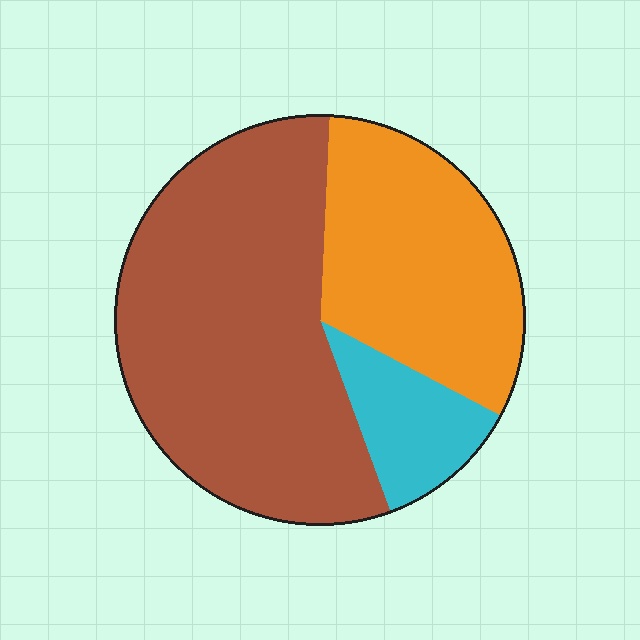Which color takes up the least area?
Cyan, at roughly 10%.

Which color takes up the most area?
Brown, at roughly 55%.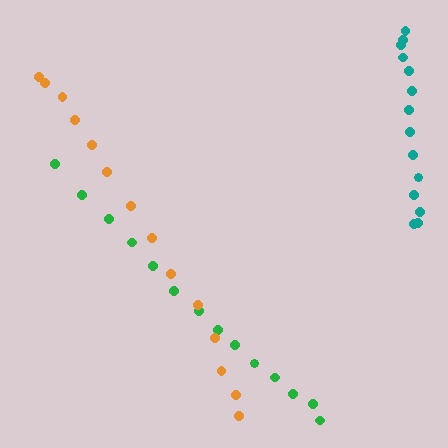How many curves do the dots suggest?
There are 3 distinct paths.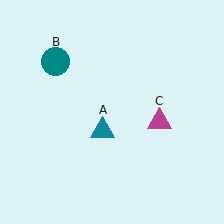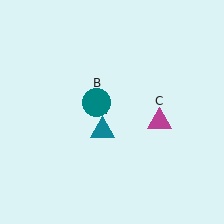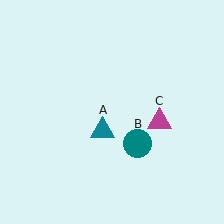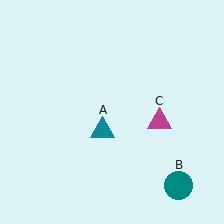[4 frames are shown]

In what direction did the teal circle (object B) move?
The teal circle (object B) moved down and to the right.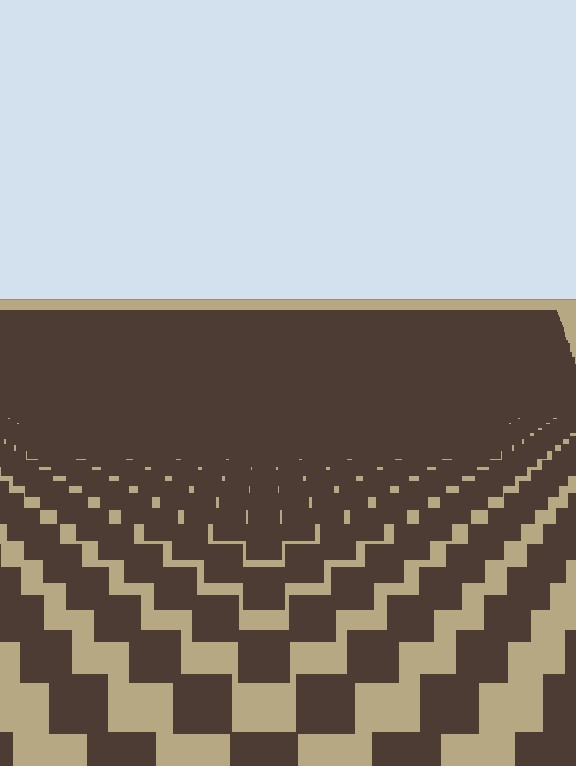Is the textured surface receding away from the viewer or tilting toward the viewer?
The surface is receding away from the viewer. Texture elements get smaller and denser toward the top.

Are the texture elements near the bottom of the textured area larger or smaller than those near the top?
Larger. Near the bottom, elements are closer to the viewer and appear at a bigger on-screen size.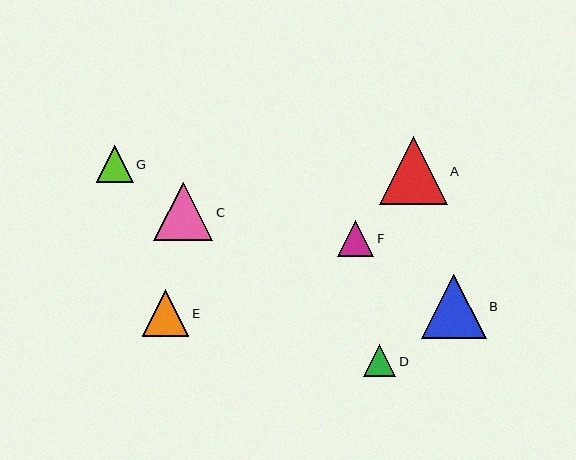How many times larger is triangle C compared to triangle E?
Triangle C is approximately 1.3 times the size of triangle E.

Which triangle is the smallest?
Triangle D is the smallest with a size of approximately 32 pixels.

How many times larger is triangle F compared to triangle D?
Triangle F is approximately 1.1 times the size of triangle D.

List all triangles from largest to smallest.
From largest to smallest: A, B, C, E, G, F, D.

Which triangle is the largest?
Triangle A is the largest with a size of approximately 68 pixels.